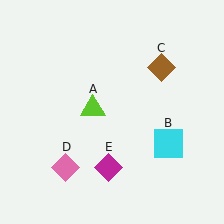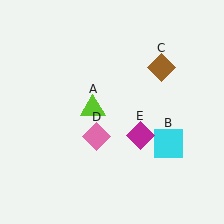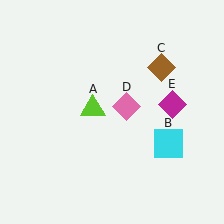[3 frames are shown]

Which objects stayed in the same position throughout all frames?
Lime triangle (object A) and cyan square (object B) and brown diamond (object C) remained stationary.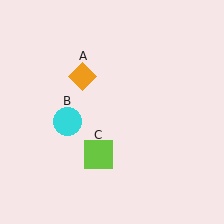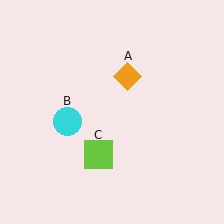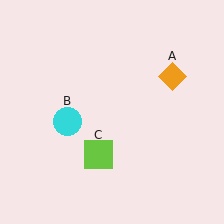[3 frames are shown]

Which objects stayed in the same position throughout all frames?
Cyan circle (object B) and lime square (object C) remained stationary.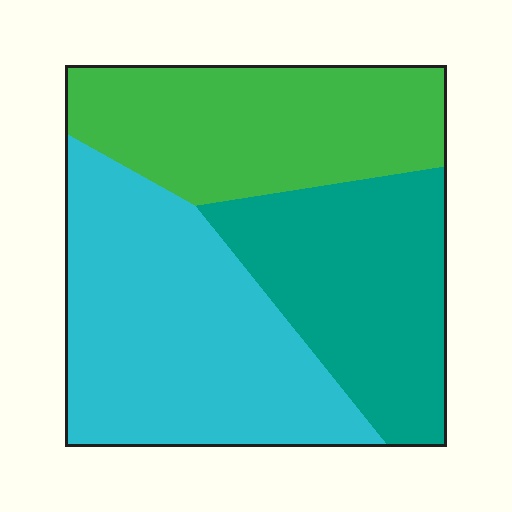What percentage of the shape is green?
Green takes up about one third (1/3) of the shape.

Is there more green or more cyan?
Cyan.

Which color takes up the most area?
Cyan, at roughly 40%.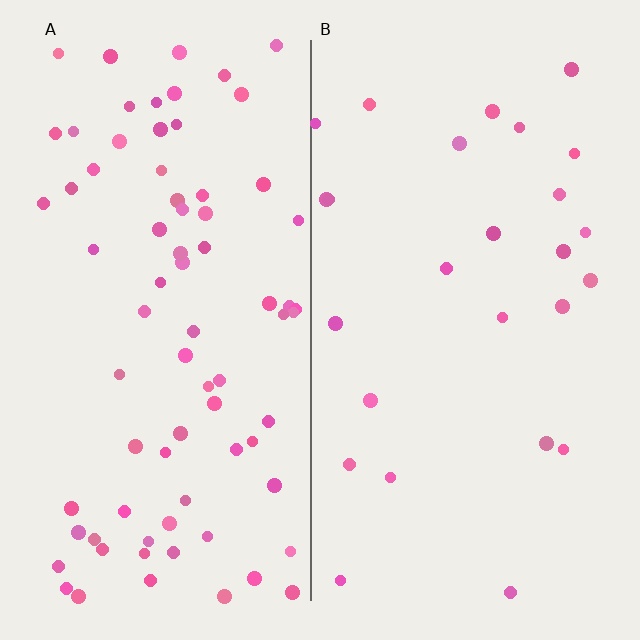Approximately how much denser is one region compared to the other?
Approximately 2.9× — region A over region B.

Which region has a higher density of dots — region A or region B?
A (the left).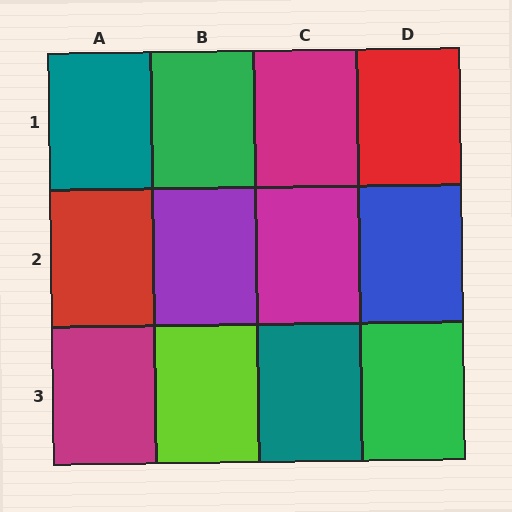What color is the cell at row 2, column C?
Magenta.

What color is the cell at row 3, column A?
Magenta.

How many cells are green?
2 cells are green.